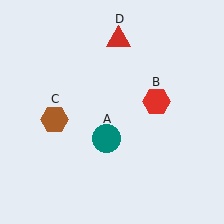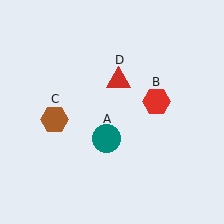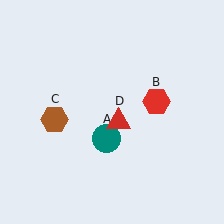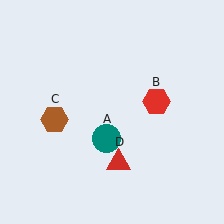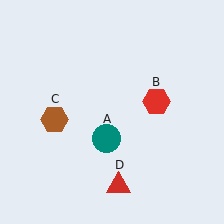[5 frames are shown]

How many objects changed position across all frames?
1 object changed position: red triangle (object D).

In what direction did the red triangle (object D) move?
The red triangle (object D) moved down.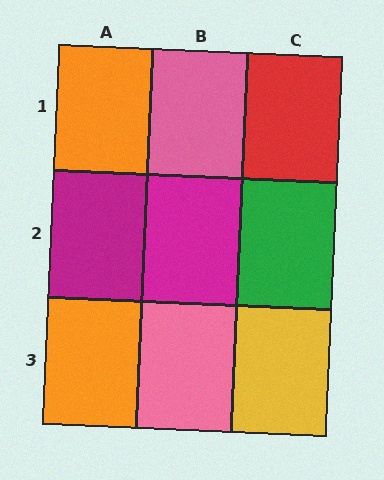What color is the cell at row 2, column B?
Magenta.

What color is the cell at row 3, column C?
Yellow.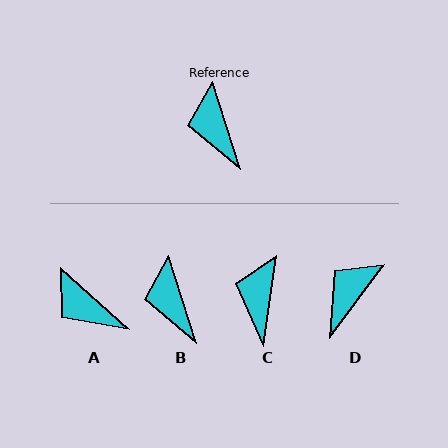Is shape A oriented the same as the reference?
No, it is off by about 30 degrees.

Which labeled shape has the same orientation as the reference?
B.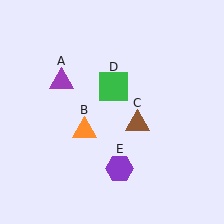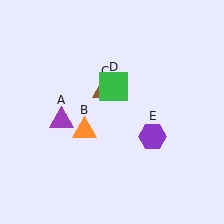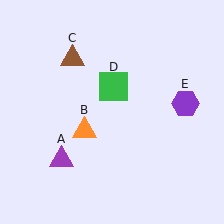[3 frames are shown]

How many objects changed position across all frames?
3 objects changed position: purple triangle (object A), brown triangle (object C), purple hexagon (object E).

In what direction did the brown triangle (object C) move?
The brown triangle (object C) moved up and to the left.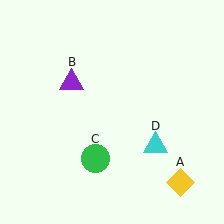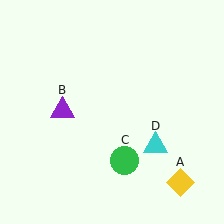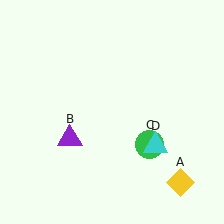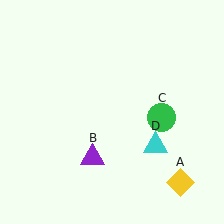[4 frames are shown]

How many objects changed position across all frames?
2 objects changed position: purple triangle (object B), green circle (object C).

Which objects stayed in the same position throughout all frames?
Yellow diamond (object A) and cyan triangle (object D) remained stationary.